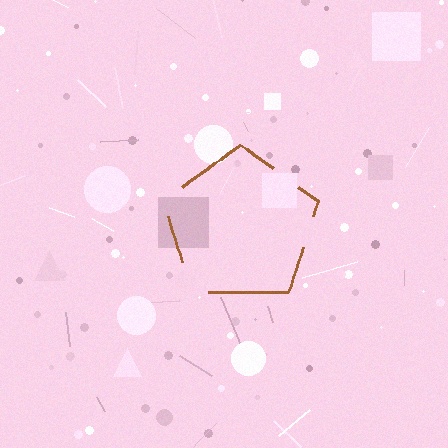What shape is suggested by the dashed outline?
The dashed outline suggests a pentagon.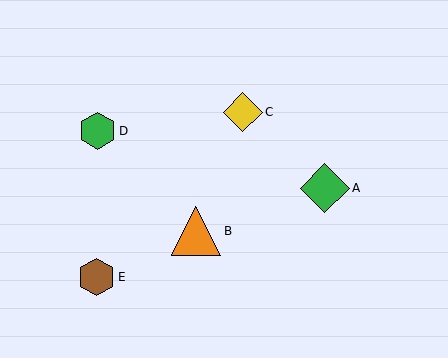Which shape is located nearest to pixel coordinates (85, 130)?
The green hexagon (labeled D) at (97, 131) is nearest to that location.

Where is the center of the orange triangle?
The center of the orange triangle is at (196, 231).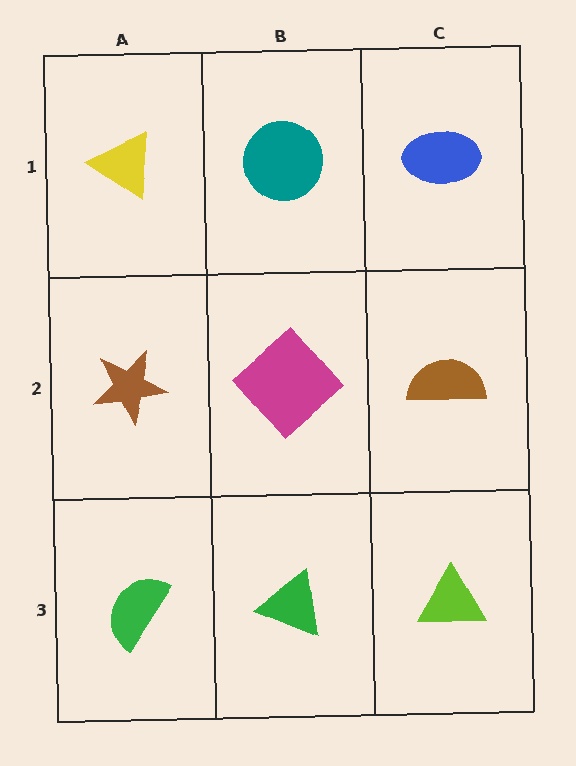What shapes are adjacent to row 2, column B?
A teal circle (row 1, column B), a green triangle (row 3, column B), a brown star (row 2, column A), a brown semicircle (row 2, column C).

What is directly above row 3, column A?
A brown star.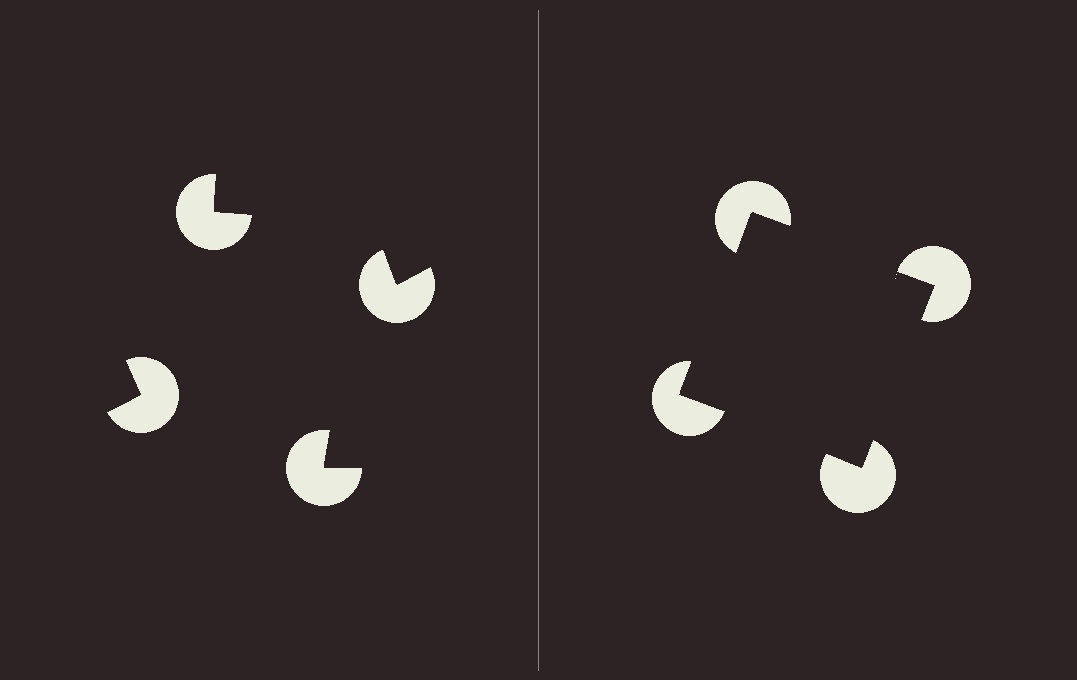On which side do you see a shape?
An illusory square appears on the right side. On the left side the wedge cuts are rotated, so no coherent shape forms.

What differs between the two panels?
The pac-man discs are positioned identically on both sides; only the wedge orientations differ. On the right they align to a square; on the left they are misaligned.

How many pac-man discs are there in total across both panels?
8 — 4 on each side.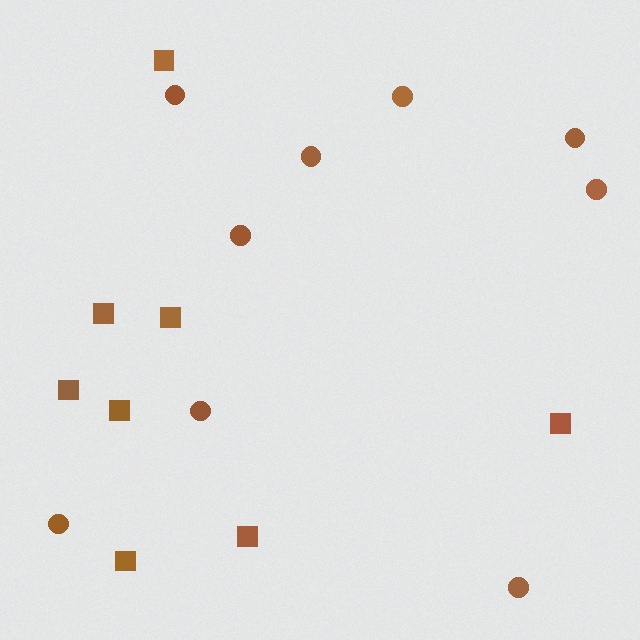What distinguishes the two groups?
There are 2 groups: one group of squares (8) and one group of circles (9).